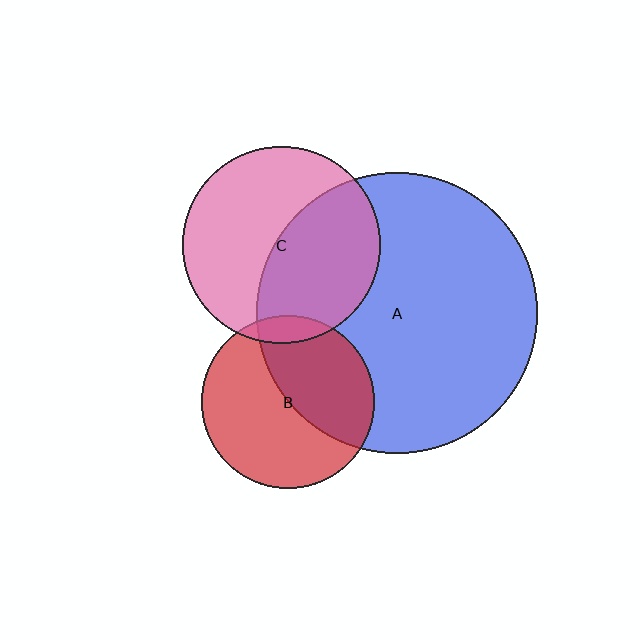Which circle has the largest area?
Circle A (blue).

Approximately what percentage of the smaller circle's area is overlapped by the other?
Approximately 10%.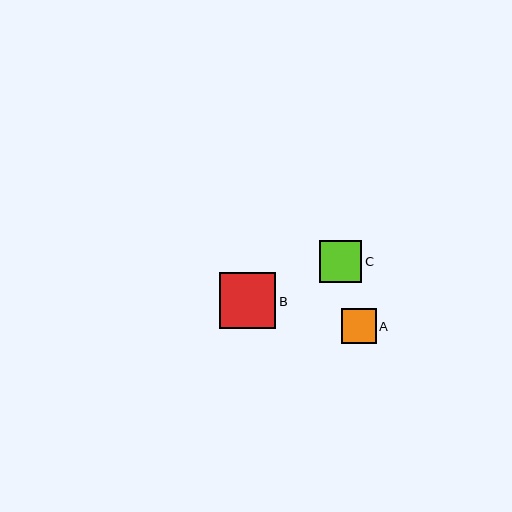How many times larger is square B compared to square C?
Square B is approximately 1.3 times the size of square C.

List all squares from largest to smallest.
From largest to smallest: B, C, A.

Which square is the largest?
Square B is the largest with a size of approximately 56 pixels.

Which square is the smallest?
Square A is the smallest with a size of approximately 35 pixels.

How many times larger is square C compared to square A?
Square C is approximately 1.2 times the size of square A.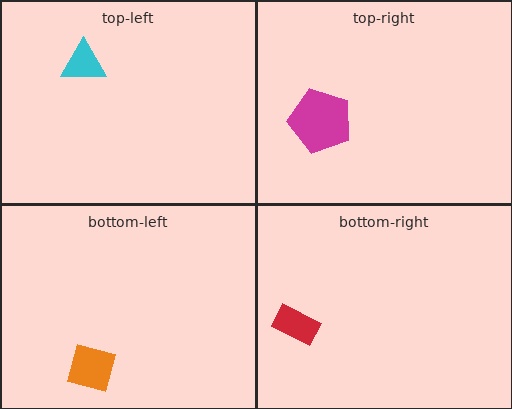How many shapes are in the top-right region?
1.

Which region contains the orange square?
The bottom-left region.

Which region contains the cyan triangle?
The top-left region.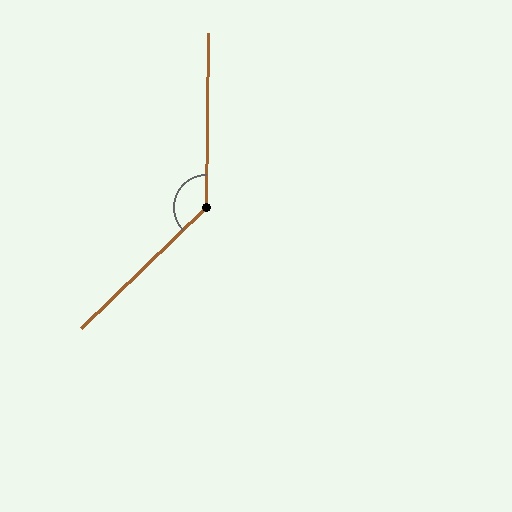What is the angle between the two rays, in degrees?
Approximately 135 degrees.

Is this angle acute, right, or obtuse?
It is obtuse.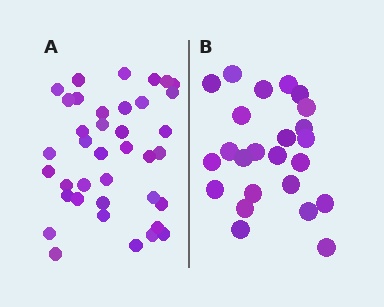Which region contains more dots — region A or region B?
Region A (the left region) has more dots.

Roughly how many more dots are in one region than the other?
Region A has approximately 15 more dots than region B.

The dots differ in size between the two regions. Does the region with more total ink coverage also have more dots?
No. Region B has more total ink coverage because its dots are larger, but region A actually contains more individual dots. Total area can be misleading — the number of items is what matters here.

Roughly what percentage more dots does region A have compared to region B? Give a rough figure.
About 60% more.